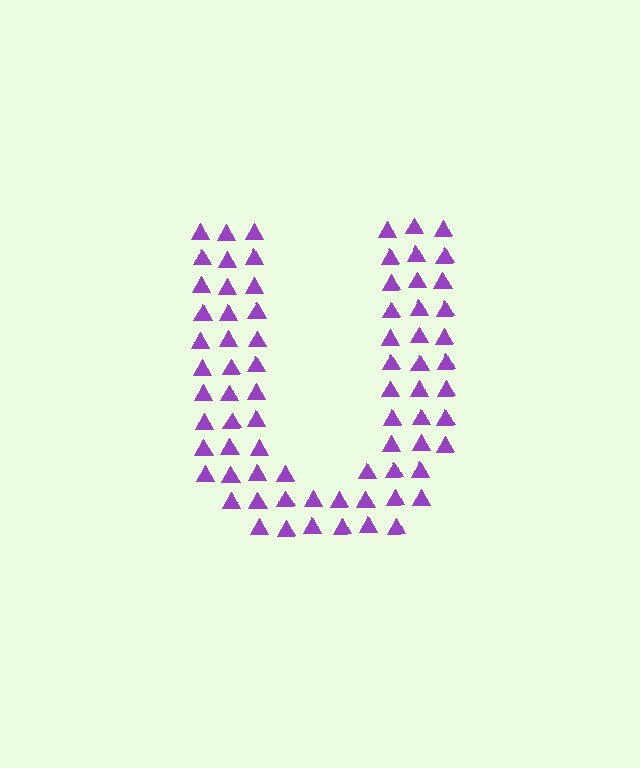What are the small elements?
The small elements are triangles.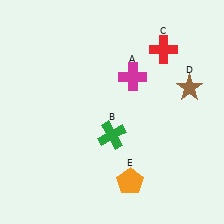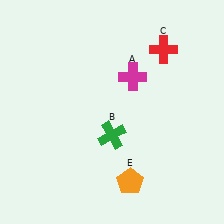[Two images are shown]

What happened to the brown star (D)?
The brown star (D) was removed in Image 2. It was in the top-right area of Image 1.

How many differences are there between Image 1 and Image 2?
There is 1 difference between the two images.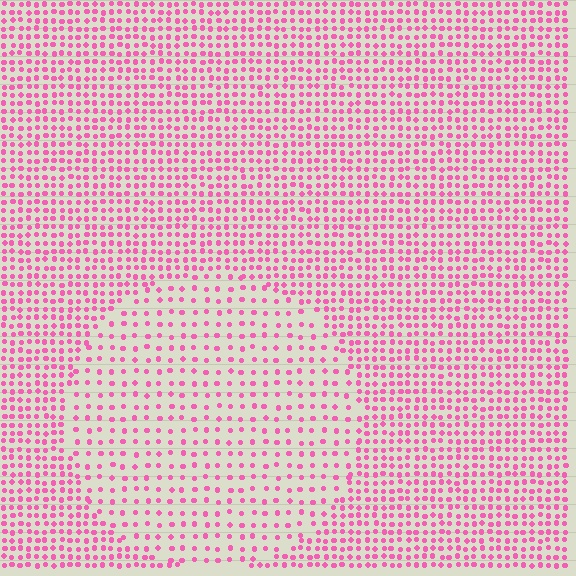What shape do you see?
I see a circle.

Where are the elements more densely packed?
The elements are more densely packed outside the circle boundary.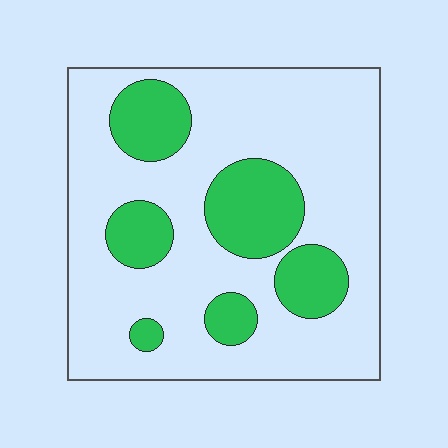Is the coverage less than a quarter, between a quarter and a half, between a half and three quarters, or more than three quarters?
Between a quarter and a half.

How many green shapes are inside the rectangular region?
6.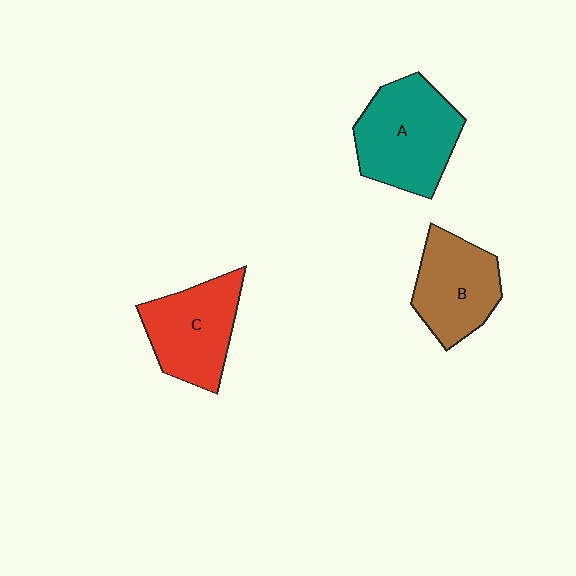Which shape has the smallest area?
Shape B (brown).